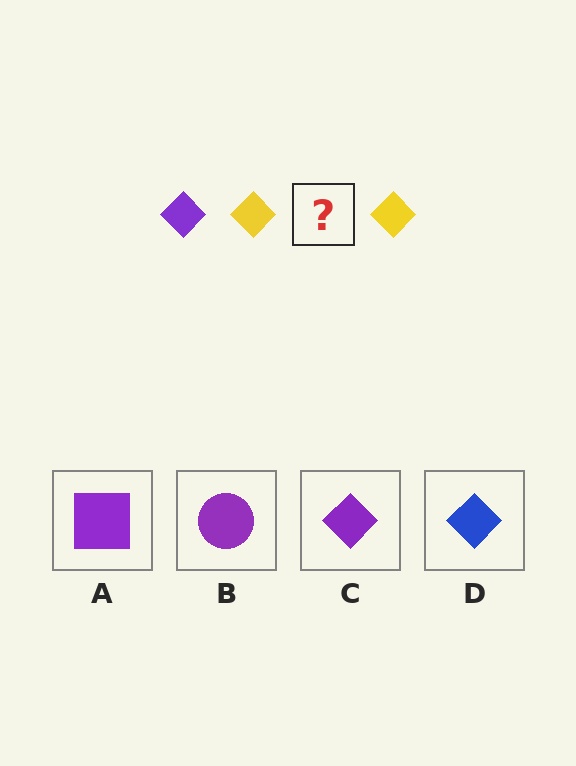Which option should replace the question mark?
Option C.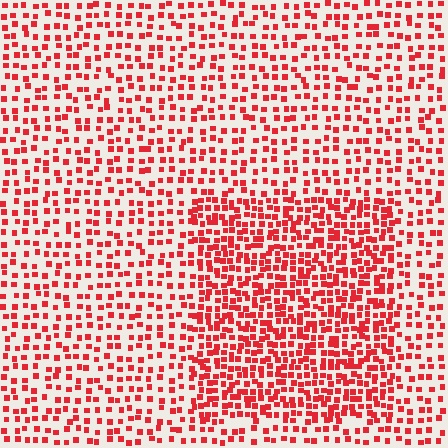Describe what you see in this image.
The image contains small red elements arranged at two different densities. A rectangle-shaped region is visible where the elements are more densely packed than the surrounding area.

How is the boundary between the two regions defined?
The boundary is defined by a change in element density (approximately 1.9x ratio). All elements are the same color, size, and shape.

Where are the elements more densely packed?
The elements are more densely packed inside the rectangle boundary.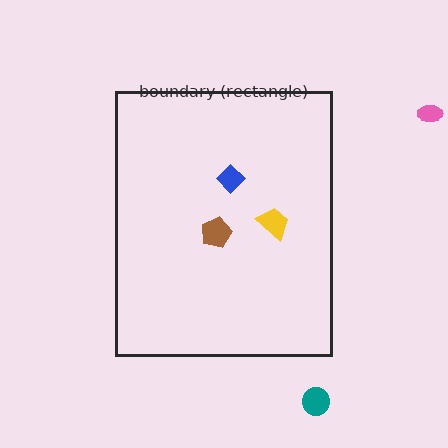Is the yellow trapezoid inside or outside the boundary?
Inside.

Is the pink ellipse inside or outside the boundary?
Outside.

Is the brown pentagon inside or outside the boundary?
Inside.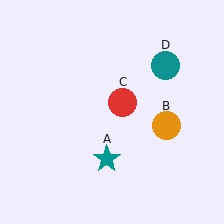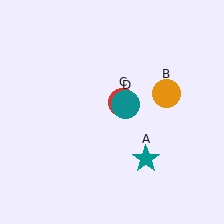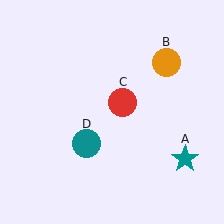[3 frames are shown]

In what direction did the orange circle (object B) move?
The orange circle (object B) moved up.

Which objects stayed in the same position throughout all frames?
Red circle (object C) remained stationary.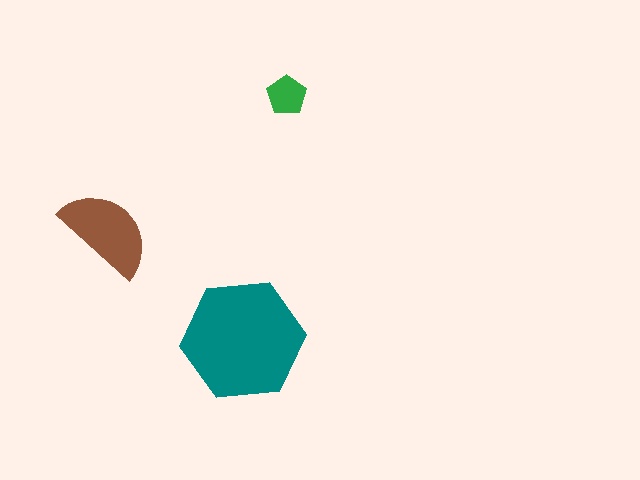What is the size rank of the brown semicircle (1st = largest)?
2nd.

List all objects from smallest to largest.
The green pentagon, the brown semicircle, the teal hexagon.